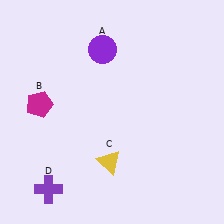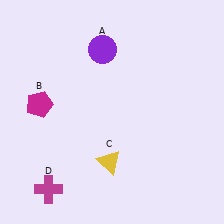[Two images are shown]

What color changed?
The cross (D) changed from purple in Image 1 to magenta in Image 2.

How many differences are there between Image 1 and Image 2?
There is 1 difference between the two images.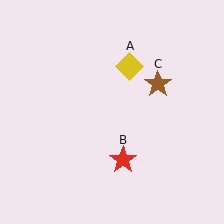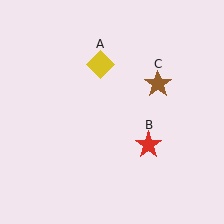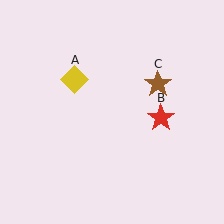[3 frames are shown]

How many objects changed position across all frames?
2 objects changed position: yellow diamond (object A), red star (object B).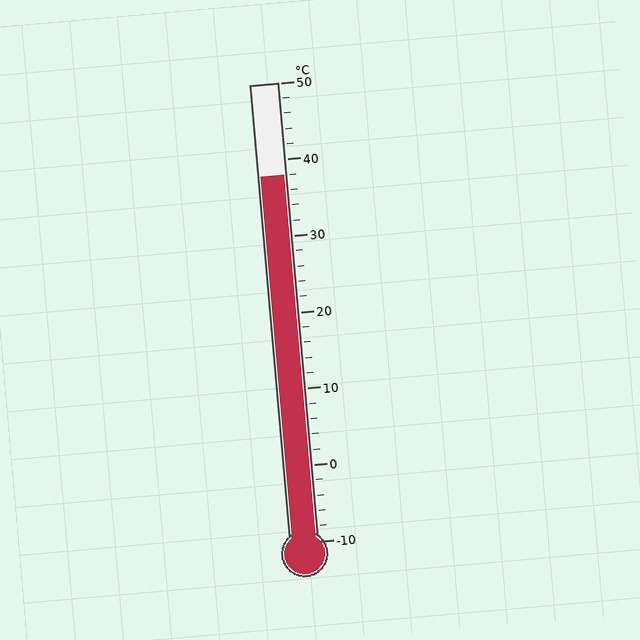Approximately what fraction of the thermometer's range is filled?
The thermometer is filled to approximately 80% of its range.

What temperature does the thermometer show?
The thermometer shows approximately 38°C.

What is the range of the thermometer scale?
The thermometer scale ranges from -10°C to 50°C.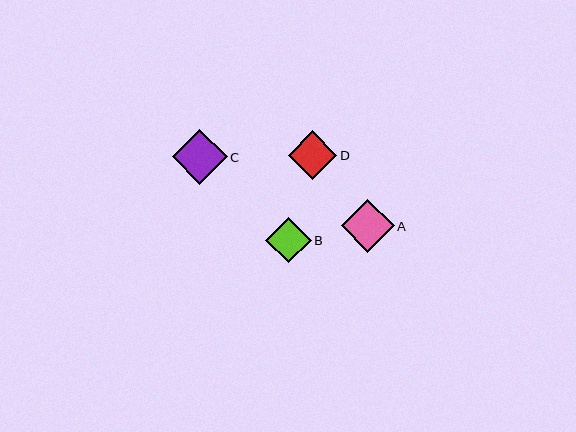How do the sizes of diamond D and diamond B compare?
Diamond D and diamond B are approximately the same size.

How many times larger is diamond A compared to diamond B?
Diamond A is approximately 1.2 times the size of diamond B.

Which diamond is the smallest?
Diamond B is the smallest with a size of approximately 45 pixels.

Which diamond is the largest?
Diamond C is the largest with a size of approximately 55 pixels.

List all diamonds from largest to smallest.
From largest to smallest: C, A, D, B.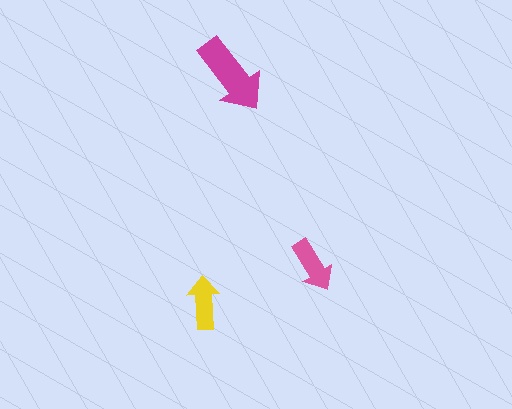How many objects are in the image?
There are 3 objects in the image.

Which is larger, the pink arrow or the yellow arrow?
The pink one.